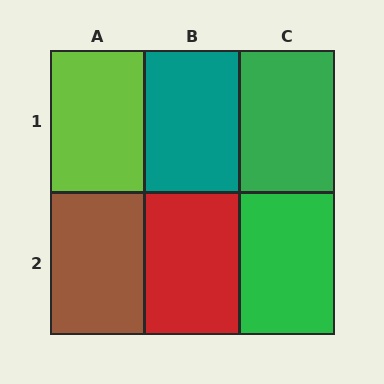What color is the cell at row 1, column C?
Green.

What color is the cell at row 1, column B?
Teal.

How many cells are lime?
1 cell is lime.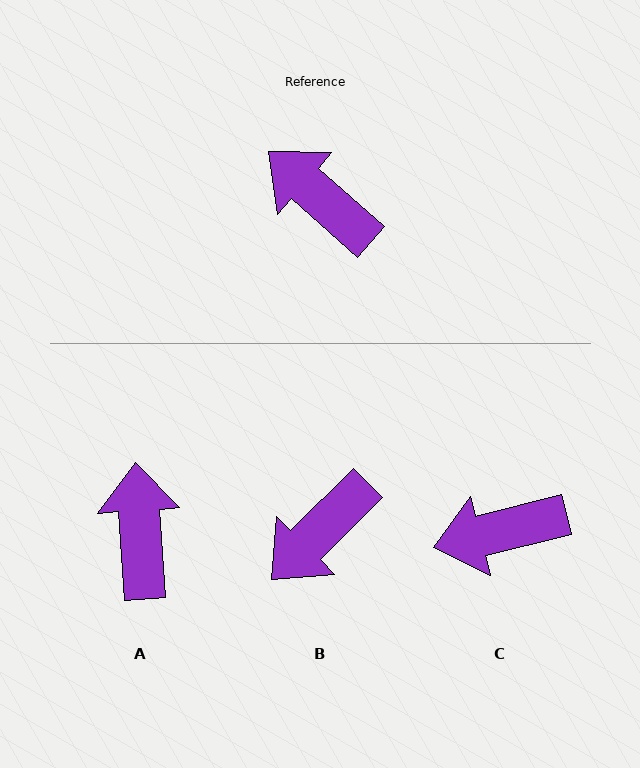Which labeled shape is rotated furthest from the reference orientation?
B, about 87 degrees away.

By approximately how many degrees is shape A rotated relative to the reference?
Approximately 45 degrees clockwise.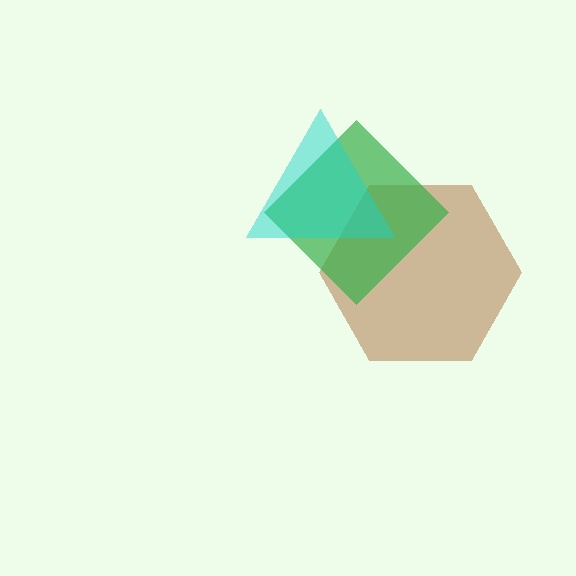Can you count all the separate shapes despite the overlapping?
Yes, there are 3 separate shapes.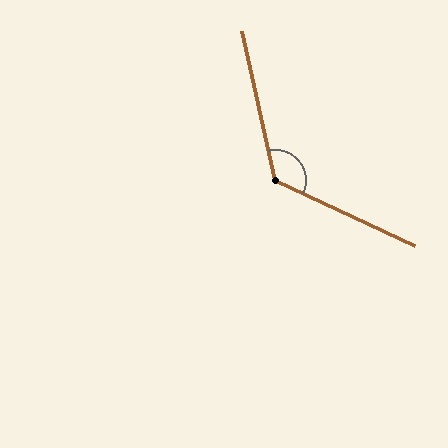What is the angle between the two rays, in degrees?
Approximately 127 degrees.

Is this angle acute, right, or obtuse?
It is obtuse.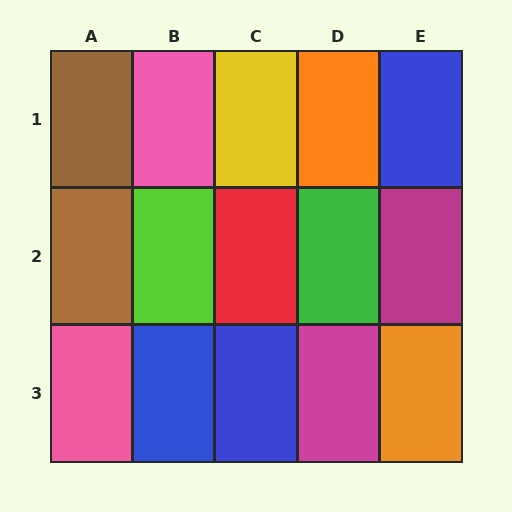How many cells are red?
1 cell is red.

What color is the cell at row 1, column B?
Pink.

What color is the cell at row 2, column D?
Green.